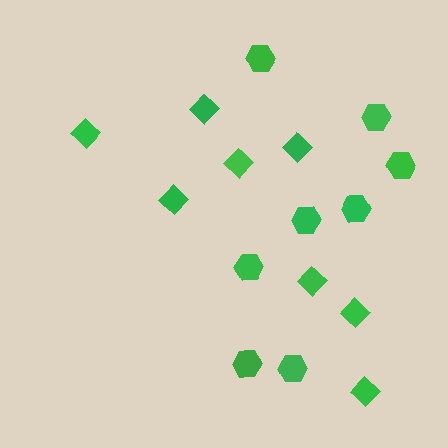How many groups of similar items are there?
There are 2 groups: one group of diamonds (8) and one group of hexagons (8).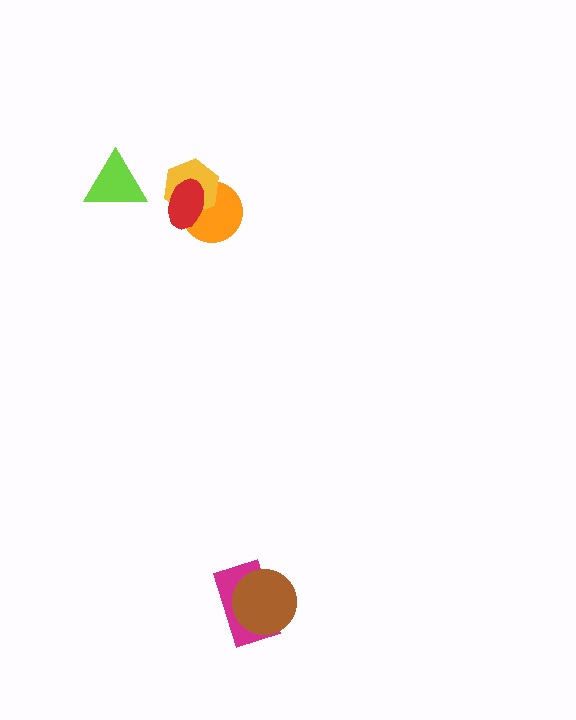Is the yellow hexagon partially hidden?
Yes, it is partially covered by another shape.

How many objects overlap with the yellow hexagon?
2 objects overlap with the yellow hexagon.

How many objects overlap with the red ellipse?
2 objects overlap with the red ellipse.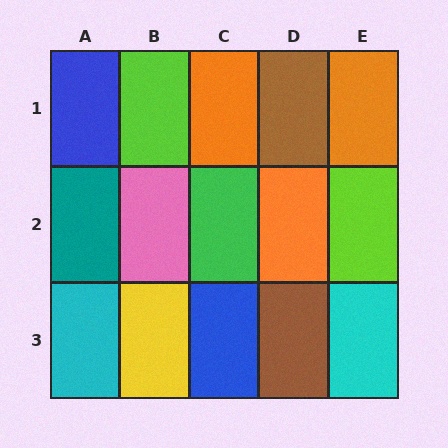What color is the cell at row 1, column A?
Blue.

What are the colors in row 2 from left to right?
Teal, pink, green, orange, lime.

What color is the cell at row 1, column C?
Orange.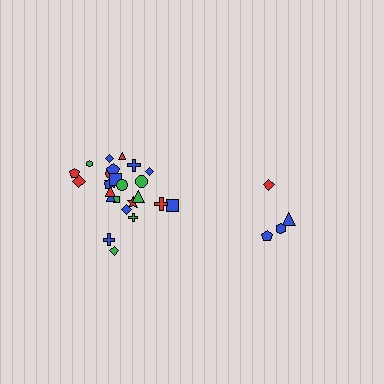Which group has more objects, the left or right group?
The left group.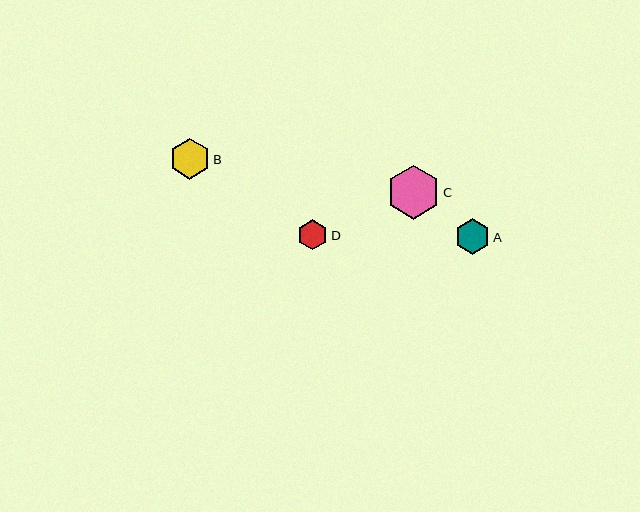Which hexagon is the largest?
Hexagon C is the largest with a size of approximately 54 pixels.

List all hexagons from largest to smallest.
From largest to smallest: C, B, A, D.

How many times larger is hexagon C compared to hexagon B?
Hexagon C is approximately 1.3 times the size of hexagon B.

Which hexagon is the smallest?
Hexagon D is the smallest with a size of approximately 30 pixels.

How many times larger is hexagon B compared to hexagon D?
Hexagon B is approximately 1.4 times the size of hexagon D.